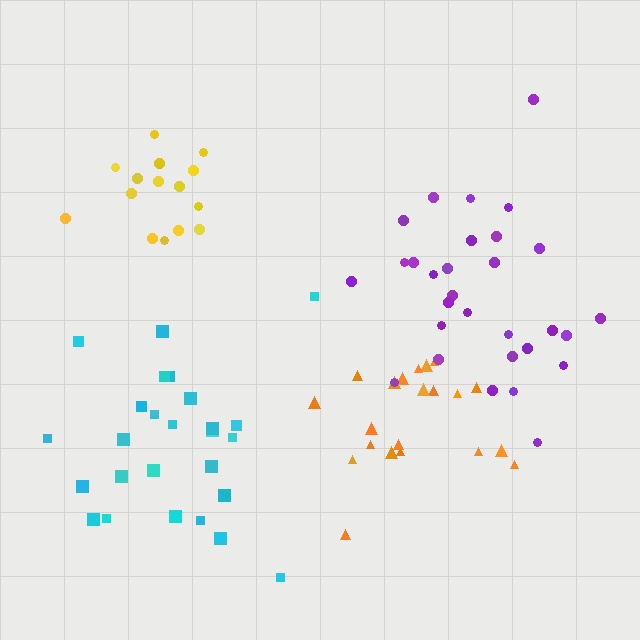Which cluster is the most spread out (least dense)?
Cyan.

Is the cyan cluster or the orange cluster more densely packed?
Orange.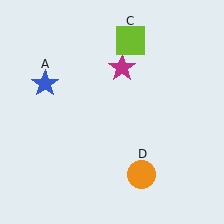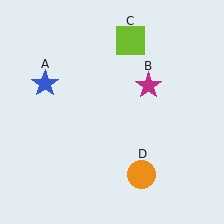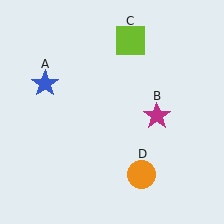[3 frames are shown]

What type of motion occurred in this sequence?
The magenta star (object B) rotated clockwise around the center of the scene.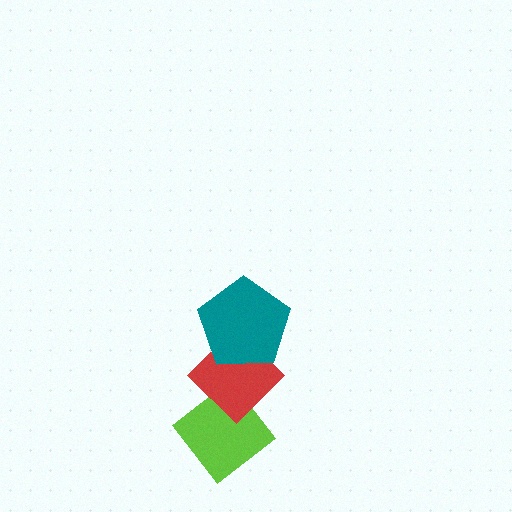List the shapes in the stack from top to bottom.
From top to bottom: the teal pentagon, the red diamond, the lime diamond.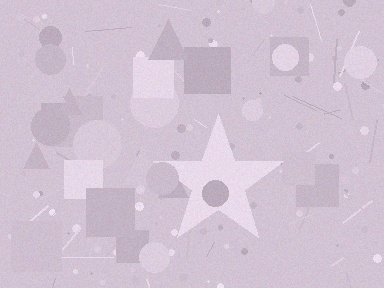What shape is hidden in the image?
A star is hidden in the image.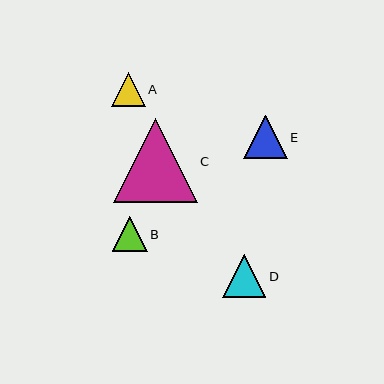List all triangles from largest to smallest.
From largest to smallest: C, E, D, B, A.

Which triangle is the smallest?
Triangle A is the smallest with a size of approximately 33 pixels.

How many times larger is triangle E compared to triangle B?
Triangle E is approximately 1.2 times the size of triangle B.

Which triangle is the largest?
Triangle C is the largest with a size of approximately 84 pixels.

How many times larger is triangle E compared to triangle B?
Triangle E is approximately 1.2 times the size of triangle B.